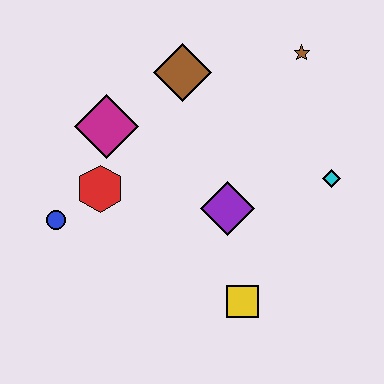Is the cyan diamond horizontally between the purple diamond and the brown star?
No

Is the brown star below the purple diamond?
No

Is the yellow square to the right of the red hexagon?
Yes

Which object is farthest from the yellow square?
The brown star is farthest from the yellow square.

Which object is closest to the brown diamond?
The magenta diamond is closest to the brown diamond.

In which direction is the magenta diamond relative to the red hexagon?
The magenta diamond is above the red hexagon.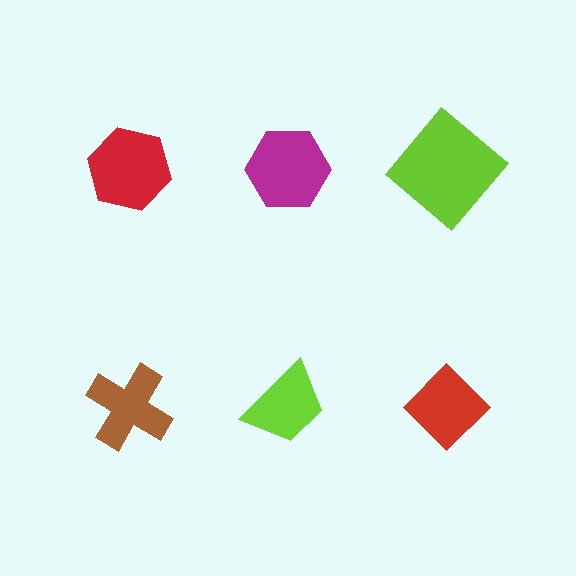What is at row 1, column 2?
A magenta hexagon.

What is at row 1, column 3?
A lime diamond.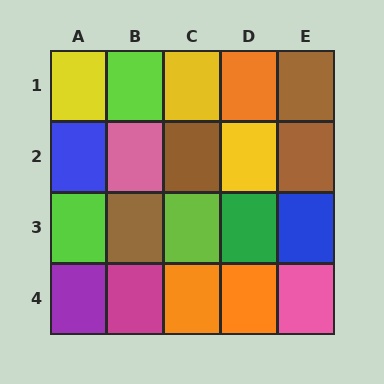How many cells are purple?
1 cell is purple.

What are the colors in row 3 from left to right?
Lime, brown, lime, green, blue.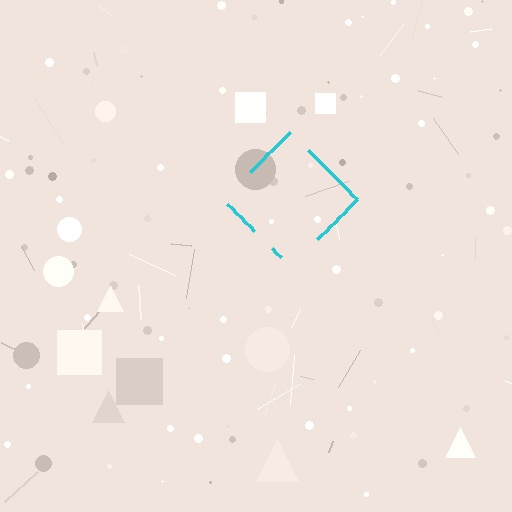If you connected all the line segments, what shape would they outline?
They would outline a diamond.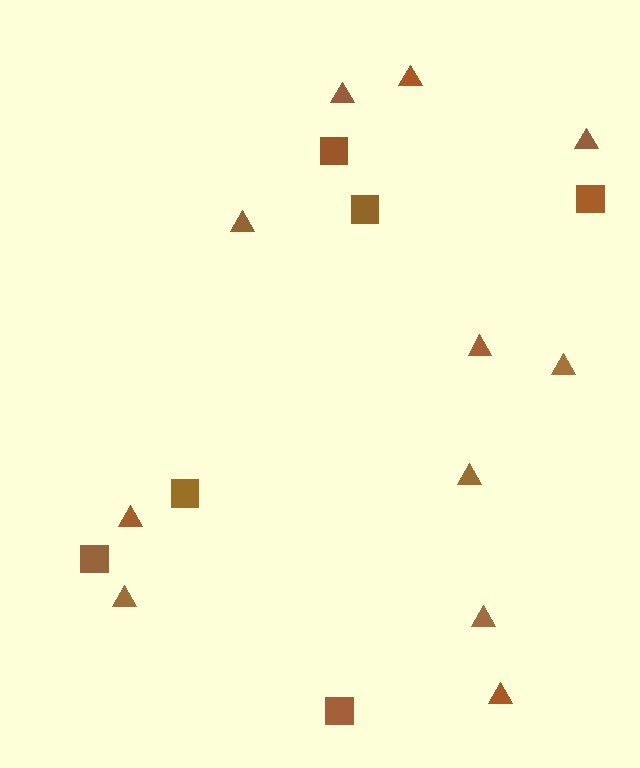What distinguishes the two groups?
There are 2 groups: one group of squares (6) and one group of triangles (11).